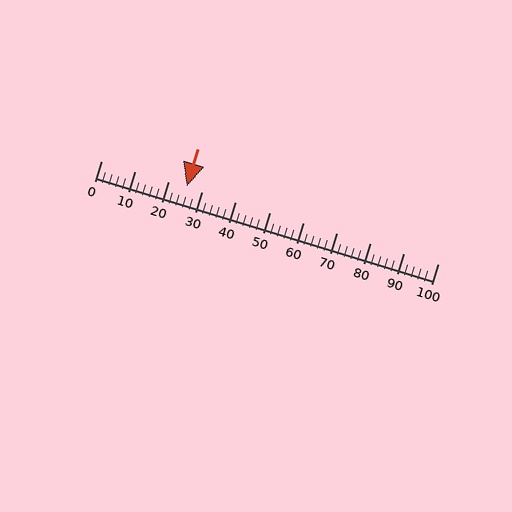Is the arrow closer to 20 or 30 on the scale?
The arrow is closer to 30.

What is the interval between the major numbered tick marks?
The major tick marks are spaced 10 units apart.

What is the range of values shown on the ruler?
The ruler shows values from 0 to 100.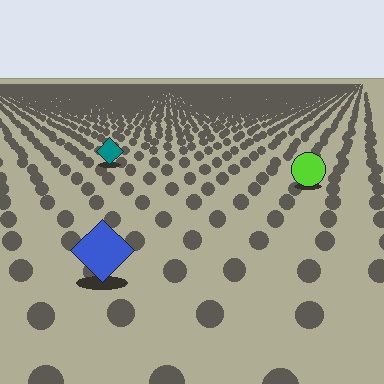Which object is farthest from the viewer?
The teal diamond is farthest from the viewer. It appears smaller and the ground texture around it is denser.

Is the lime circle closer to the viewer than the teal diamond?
Yes. The lime circle is closer — you can tell from the texture gradient: the ground texture is coarser near it.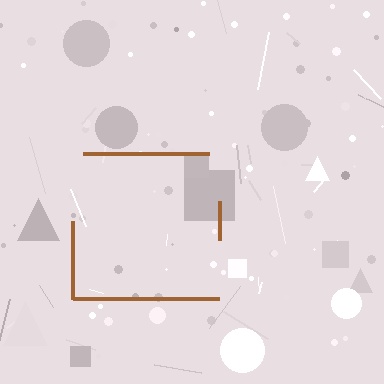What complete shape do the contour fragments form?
The contour fragments form a square.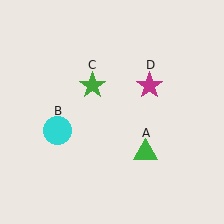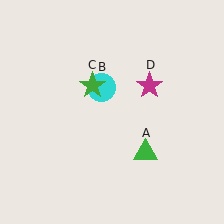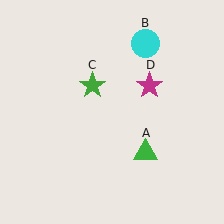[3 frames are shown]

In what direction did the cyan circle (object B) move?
The cyan circle (object B) moved up and to the right.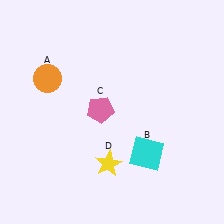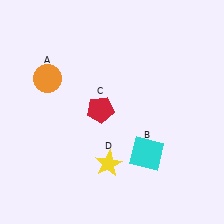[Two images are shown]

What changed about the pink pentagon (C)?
In Image 1, C is pink. In Image 2, it changed to red.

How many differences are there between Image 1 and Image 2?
There is 1 difference between the two images.